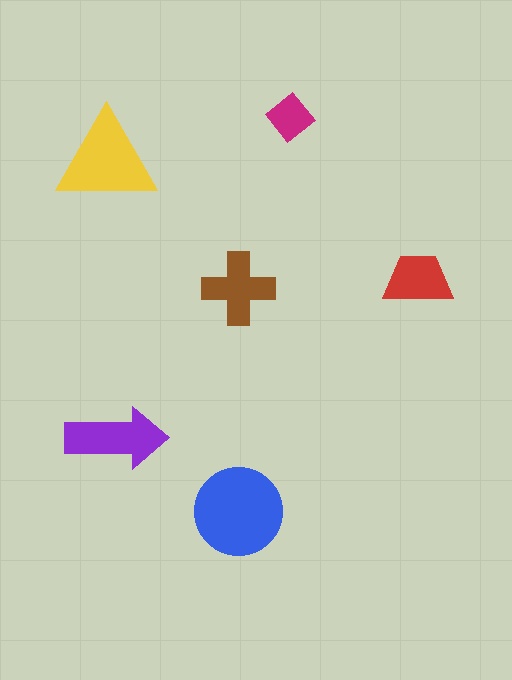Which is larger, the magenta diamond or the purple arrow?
The purple arrow.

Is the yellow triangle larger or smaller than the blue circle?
Smaller.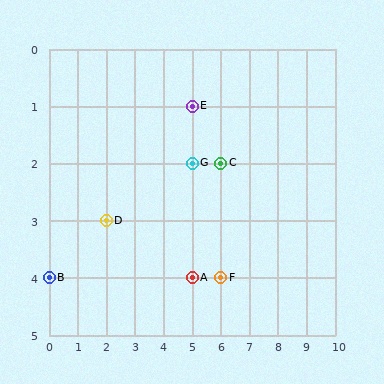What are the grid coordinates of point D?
Point D is at grid coordinates (2, 3).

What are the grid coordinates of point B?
Point B is at grid coordinates (0, 4).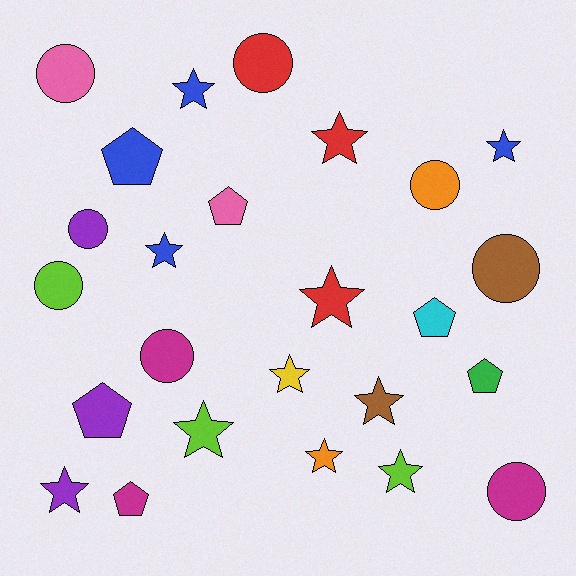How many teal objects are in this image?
There are no teal objects.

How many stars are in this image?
There are 11 stars.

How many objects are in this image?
There are 25 objects.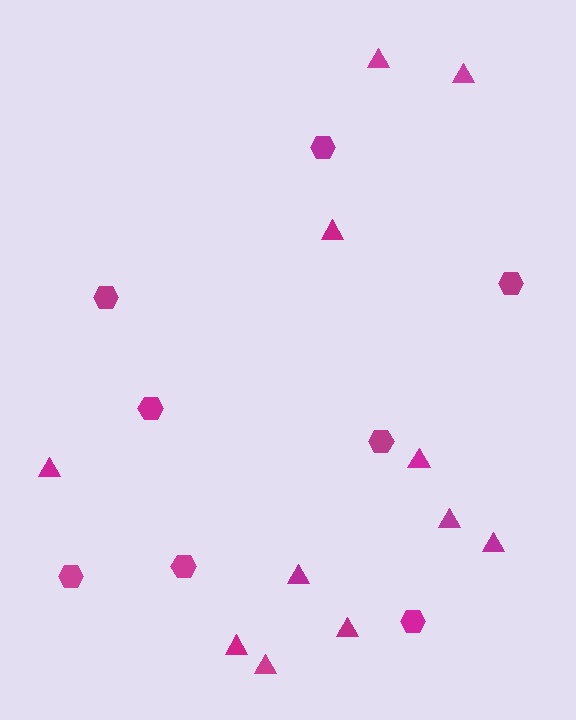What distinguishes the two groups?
There are 2 groups: one group of hexagons (8) and one group of triangles (11).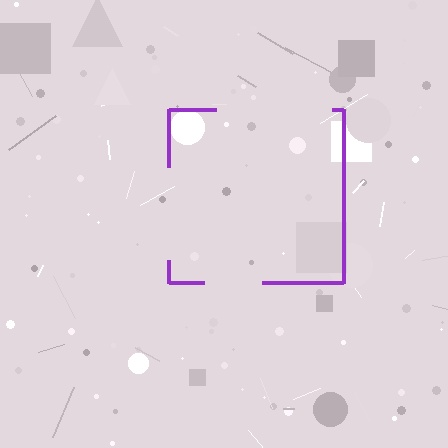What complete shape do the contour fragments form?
The contour fragments form a square.